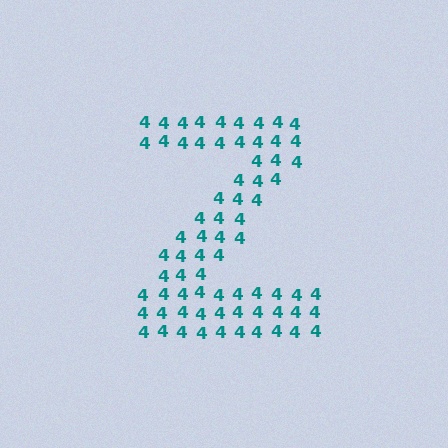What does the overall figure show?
The overall figure shows the letter Z.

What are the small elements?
The small elements are digit 4's.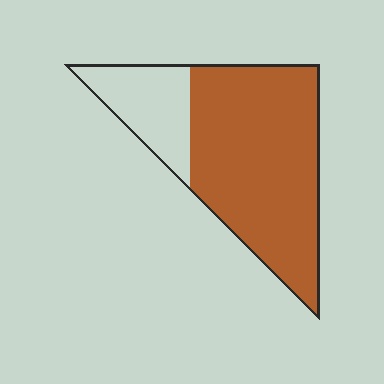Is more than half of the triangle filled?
Yes.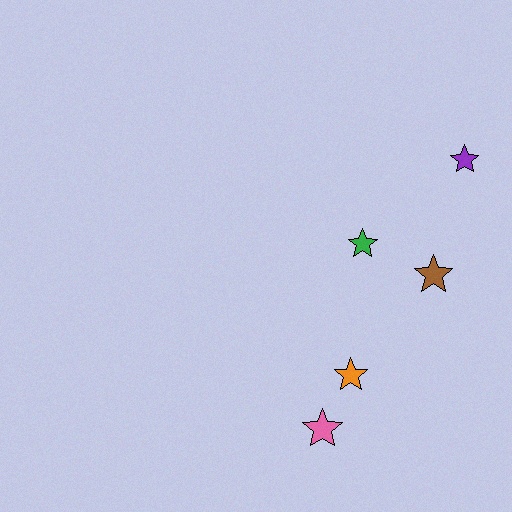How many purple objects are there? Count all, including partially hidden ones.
There is 1 purple object.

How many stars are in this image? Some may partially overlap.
There are 5 stars.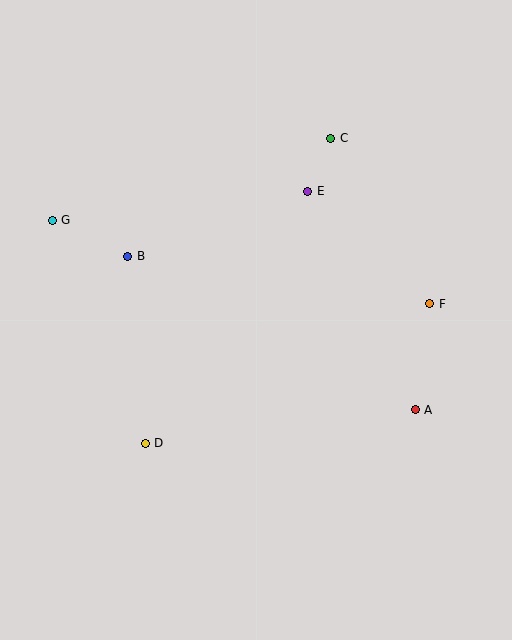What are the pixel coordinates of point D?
Point D is at (145, 443).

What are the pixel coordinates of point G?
Point G is at (52, 220).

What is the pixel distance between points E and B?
The distance between E and B is 192 pixels.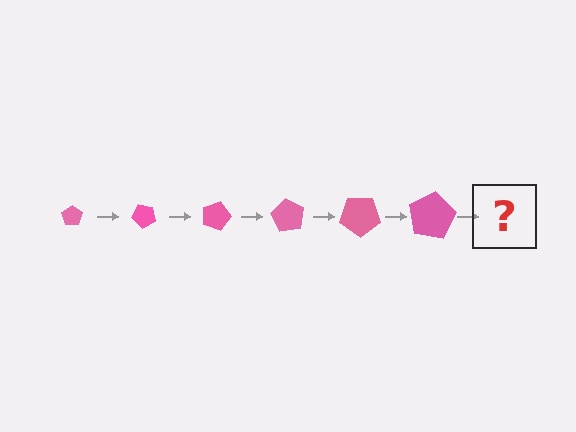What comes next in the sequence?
The next element should be a pentagon, larger than the previous one and rotated 270 degrees from the start.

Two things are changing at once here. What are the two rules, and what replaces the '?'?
The two rules are that the pentagon grows larger each step and it rotates 45 degrees each step. The '?' should be a pentagon, larger than the previous one and rotated 270 degrees from the start.